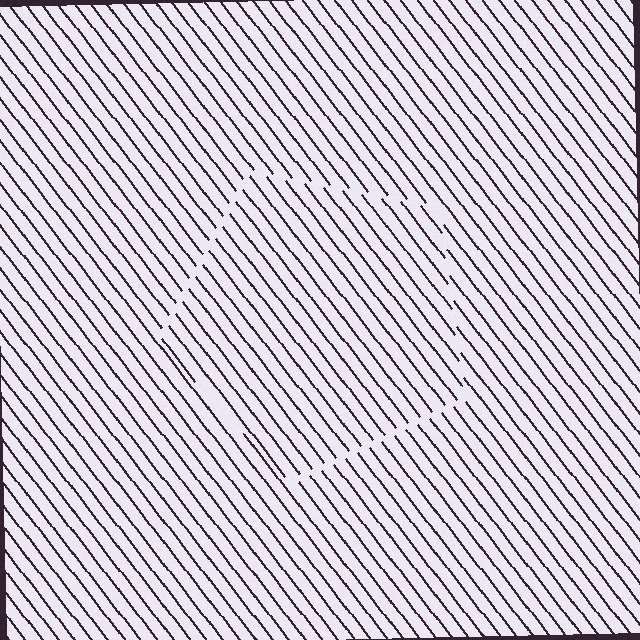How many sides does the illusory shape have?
5 sides — the line-ends trace a pentagon.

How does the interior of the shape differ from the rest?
The interior of the shape contains the same grating, shifted by half a period — the contour is defined by the phase discontinuity where line-ends from the inner and outer gratings abut.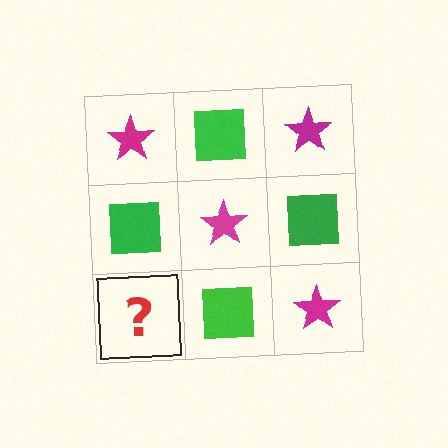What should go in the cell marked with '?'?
The missing cell should contain a magenta star.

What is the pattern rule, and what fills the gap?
The rule is that it alternates magenta star and green square in a checkerboard pattern. The gap should be filled with a magenta star.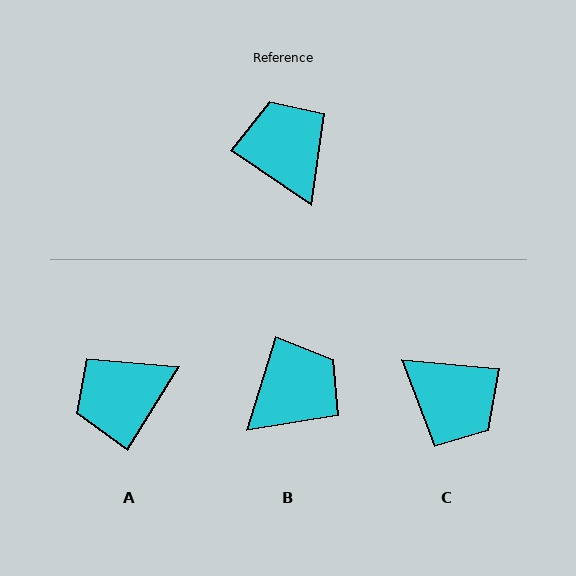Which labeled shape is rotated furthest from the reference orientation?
C, about 152 degrees away.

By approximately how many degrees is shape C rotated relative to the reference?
Approximately 152 degrees clockwise.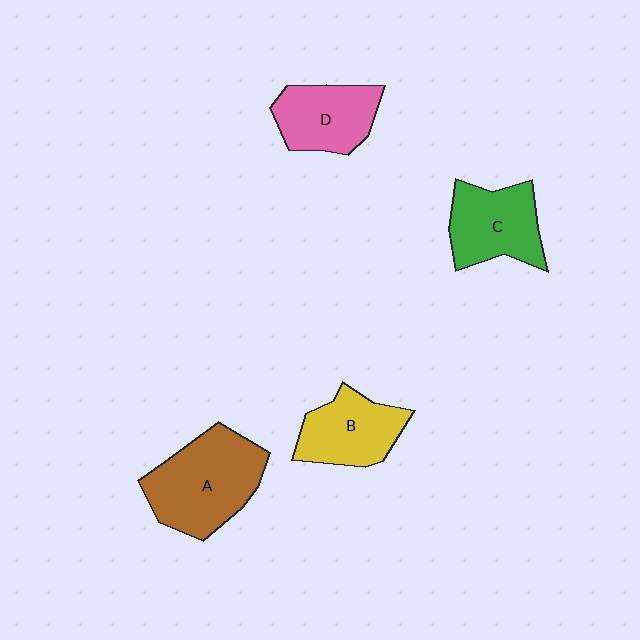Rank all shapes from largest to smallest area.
From largest to smallest: A (brown), C (green), B (yellow), D (pink).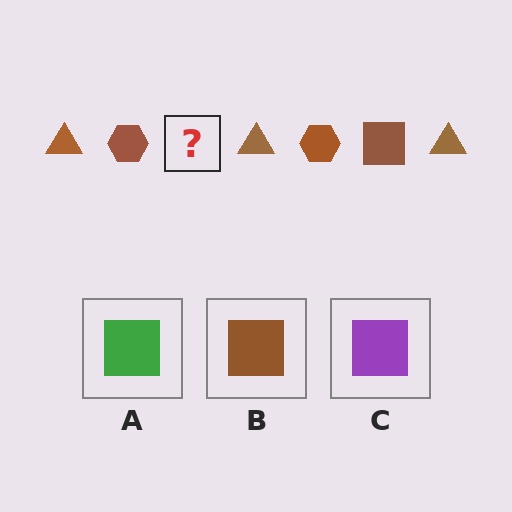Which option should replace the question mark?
Option B.